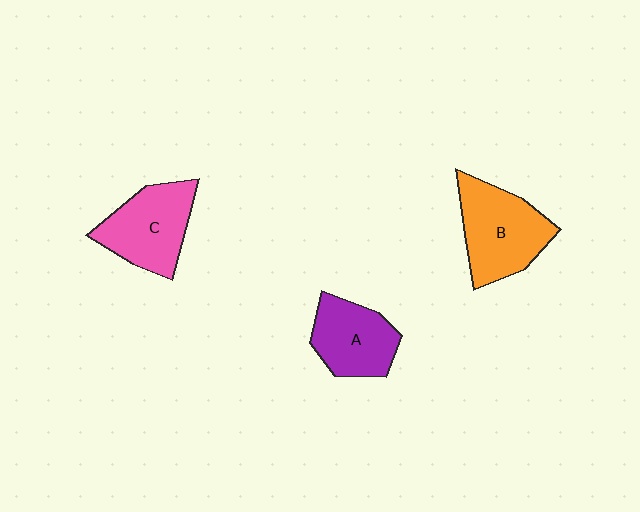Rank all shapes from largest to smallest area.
From largest to smallest: B (orange), C (pink), A (purple).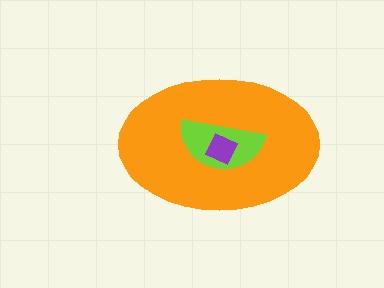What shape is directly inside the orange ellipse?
The lime semicircle.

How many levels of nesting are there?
3.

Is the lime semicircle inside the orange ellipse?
Yes.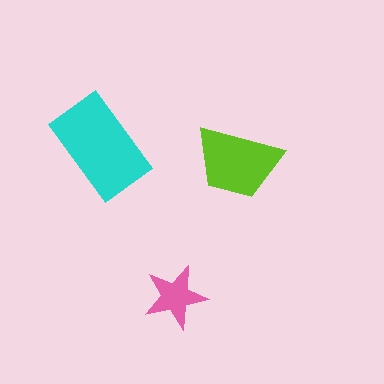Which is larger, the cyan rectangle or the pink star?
The cyan rectangle.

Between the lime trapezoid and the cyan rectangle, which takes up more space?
The cyan rectangle.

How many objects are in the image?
There are 3 objects in the image.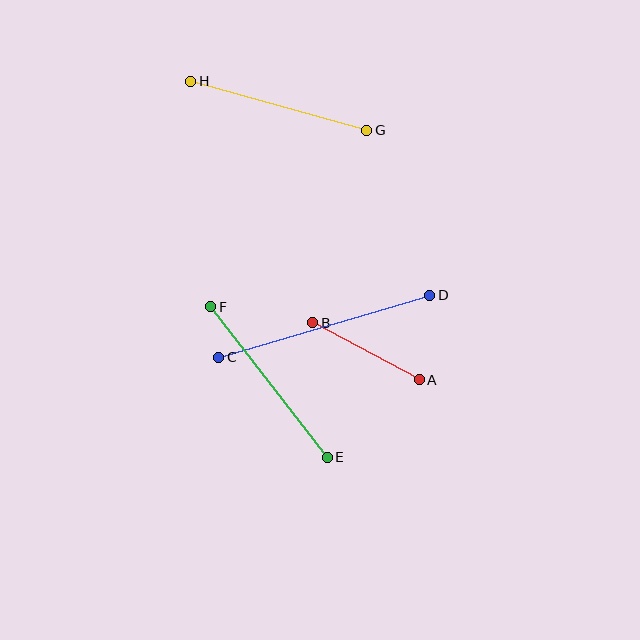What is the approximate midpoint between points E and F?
The midpoint is at approximately (269, 382) pixels.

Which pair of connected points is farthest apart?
Points C and D are farthest apart.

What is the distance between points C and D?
The distance is approximately 220 pixels.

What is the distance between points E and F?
The distance is approximately 190 pixels.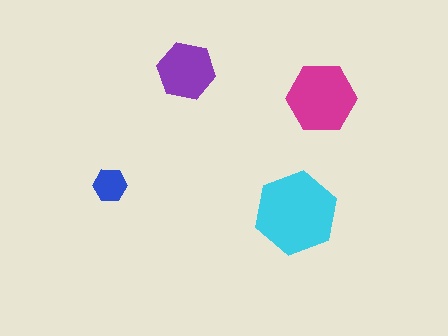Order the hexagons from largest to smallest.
the cyan one, the magenta one, the purple one, the blue one.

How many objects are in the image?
There are 4 objects in the image.